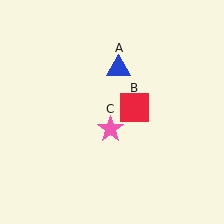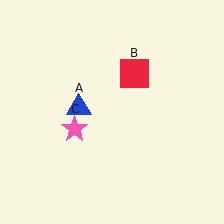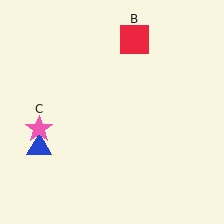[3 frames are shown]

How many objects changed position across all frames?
3 objects changed position: blue triangle (object A), red square (object B), pink star (object C).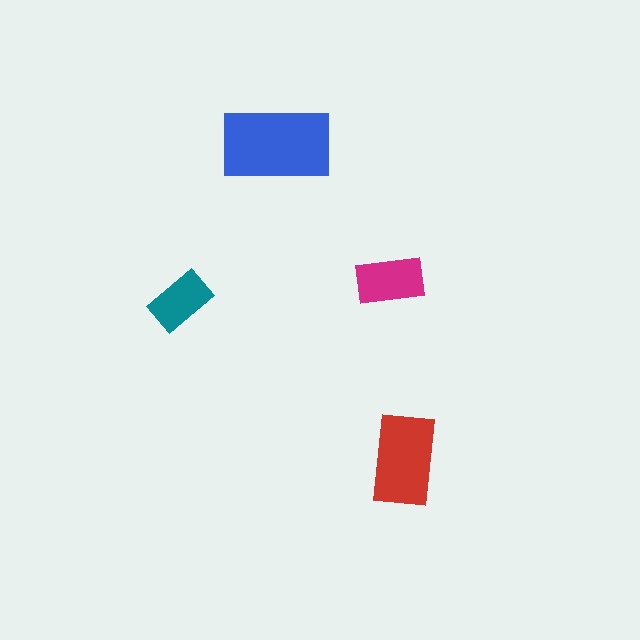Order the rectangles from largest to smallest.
the blue one, the red one, the magenta one, the teal one.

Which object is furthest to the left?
The teal rectangle is leftmost.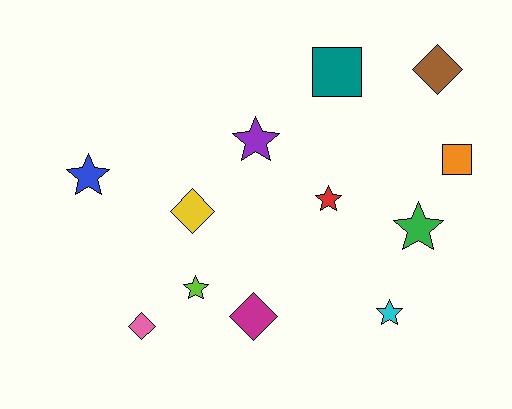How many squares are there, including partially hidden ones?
There are 2 squares.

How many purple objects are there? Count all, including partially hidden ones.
There is 1 purple object.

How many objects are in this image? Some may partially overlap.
There are 12 objects.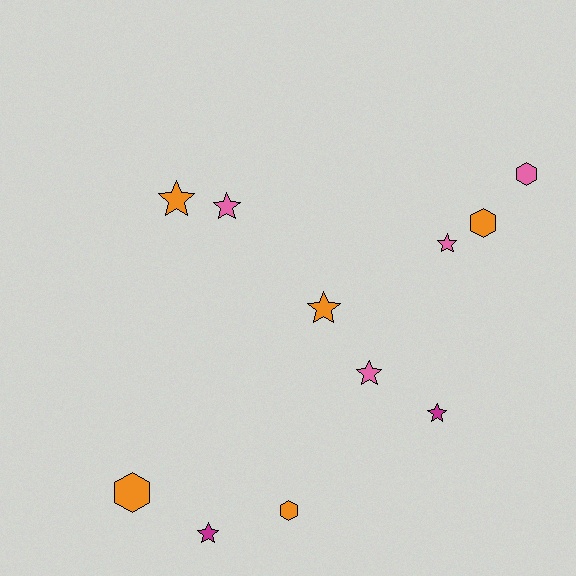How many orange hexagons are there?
There are 3 orange hexagons.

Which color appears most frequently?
Orange, with 5 objects.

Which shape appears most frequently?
Star, with 7 objects.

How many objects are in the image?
There are 11 objects.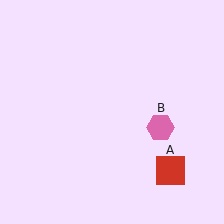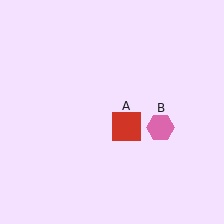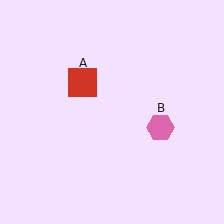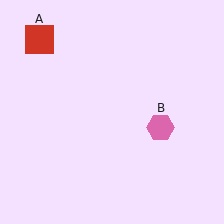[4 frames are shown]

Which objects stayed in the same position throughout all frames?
Pink hexagon (object B) remained stationary.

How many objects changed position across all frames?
1 object changed position: red square (object A).